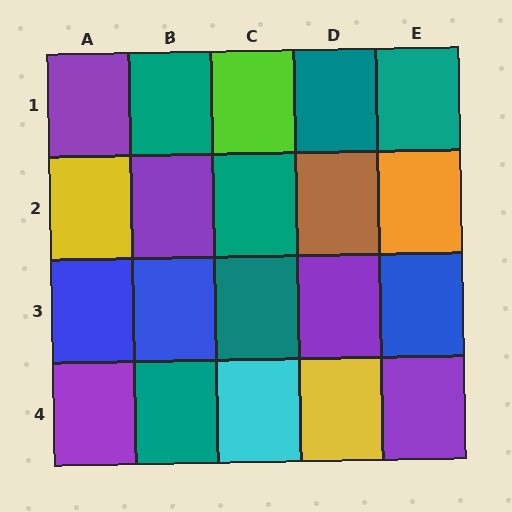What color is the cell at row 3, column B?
Blue.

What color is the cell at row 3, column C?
Teal.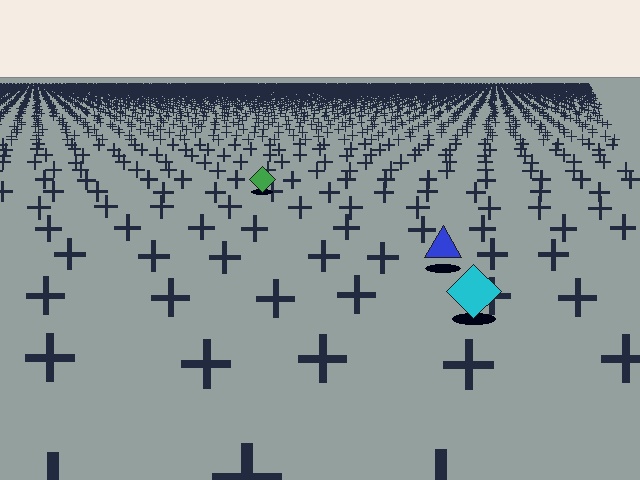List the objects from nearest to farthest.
From nearest to farthest: the cyan diamond, the blue triangle, the green diamond.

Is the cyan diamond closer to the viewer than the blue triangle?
Yes. The cyan diamond is closer — you can tell from the texture gradient: the ground texture is coarser near it.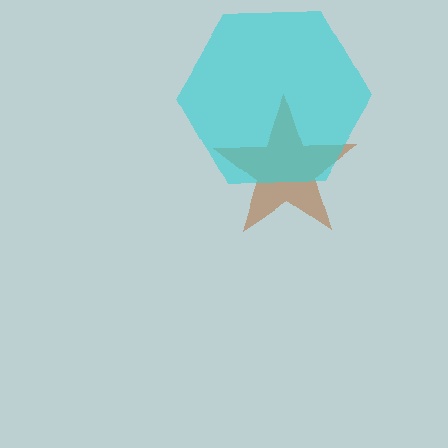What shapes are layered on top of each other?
The layered shapes are: a brown star, a cyan hexagon.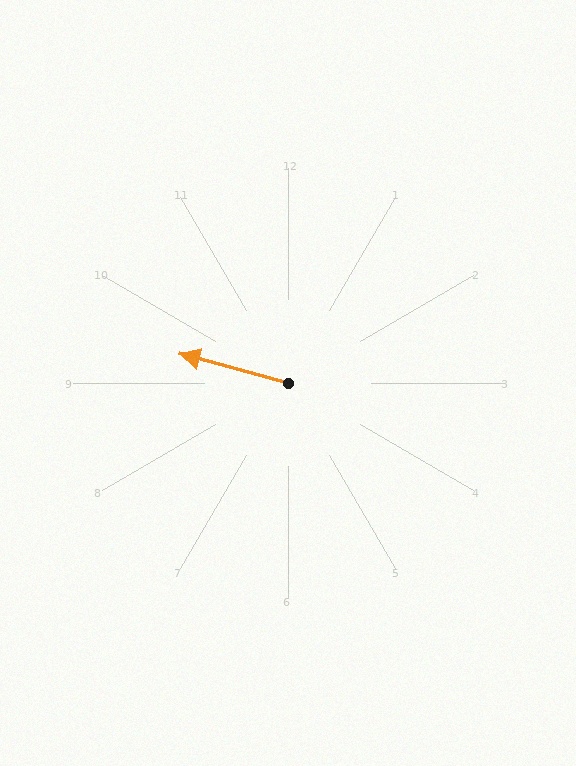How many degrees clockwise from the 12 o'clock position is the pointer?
Approximately 285 degrees.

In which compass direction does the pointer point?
West.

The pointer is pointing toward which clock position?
Roughly 10 o'clock.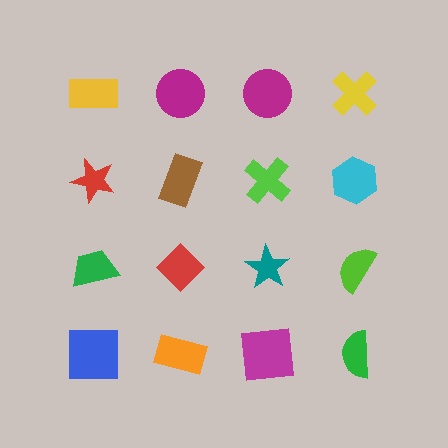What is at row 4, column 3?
A magenta square.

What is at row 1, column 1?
A yellow rectangle.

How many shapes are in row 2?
4 shapes.